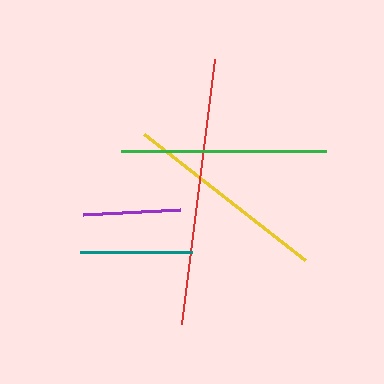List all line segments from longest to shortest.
From longest to shortest: red, green, yellow, teal, purple.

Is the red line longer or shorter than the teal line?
The red line is longer than the teal line.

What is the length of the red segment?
The red segment is approximately 267 pixels long.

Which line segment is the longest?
The red line is the longest at approximately 267 pixels.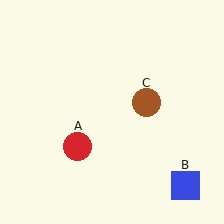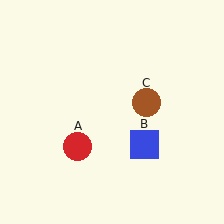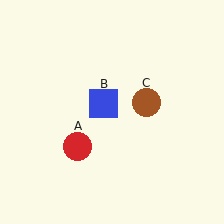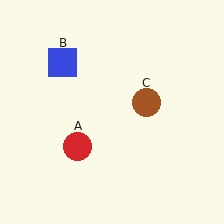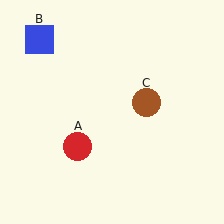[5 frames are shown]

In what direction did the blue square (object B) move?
The blue square (object B) moved up and to the left.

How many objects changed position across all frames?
1 object changed position: blue square (object B).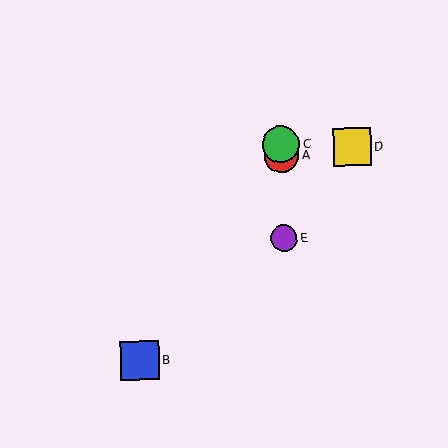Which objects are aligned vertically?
Objects A, C, E are aligned vertically.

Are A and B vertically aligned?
No, A is at x≈281 and B is at x≈140.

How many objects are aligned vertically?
3 objects (A, C, E) are aligned vertically.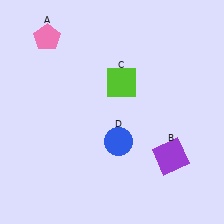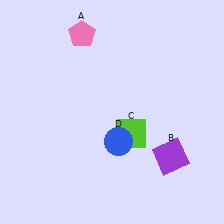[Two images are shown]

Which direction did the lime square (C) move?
The lime square (C) moved down.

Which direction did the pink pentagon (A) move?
The pink pentagon (A) moved right.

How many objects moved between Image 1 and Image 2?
2 objects moved between the two images.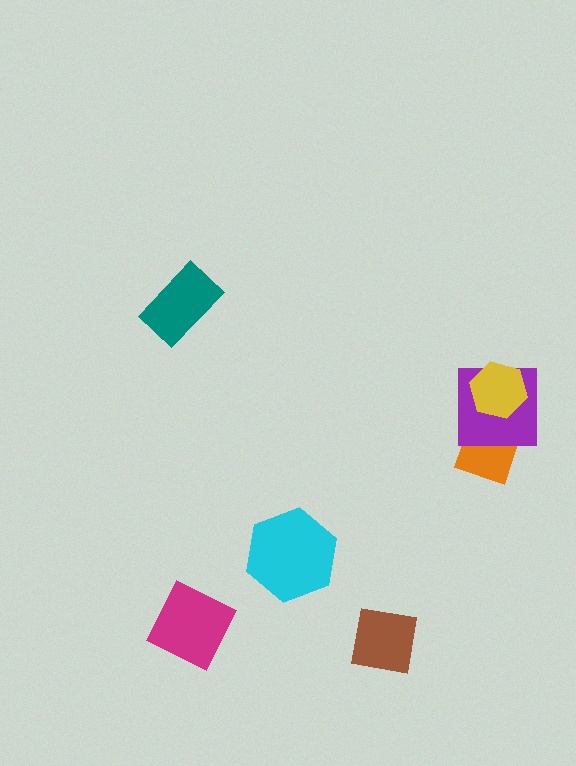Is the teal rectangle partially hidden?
No, no other shape covers it.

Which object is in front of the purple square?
The yellow hexagon is in front of the purple square.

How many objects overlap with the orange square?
1 object overlaps with the orange square.